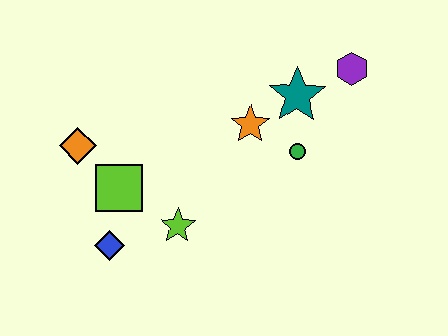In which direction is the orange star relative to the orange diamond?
The orange star is to the right of the orange diamond.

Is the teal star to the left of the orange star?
No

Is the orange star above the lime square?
Yes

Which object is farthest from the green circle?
The orange diamond is farthest from the green circle.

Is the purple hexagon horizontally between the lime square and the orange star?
No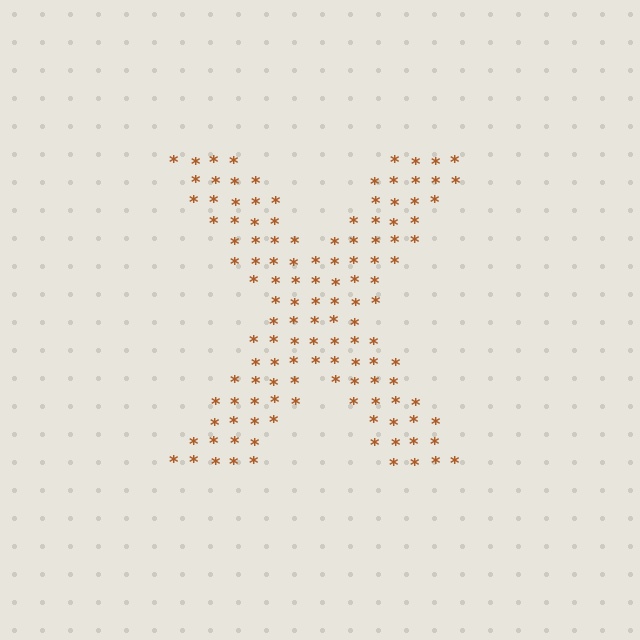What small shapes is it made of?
It is made of small asterisks.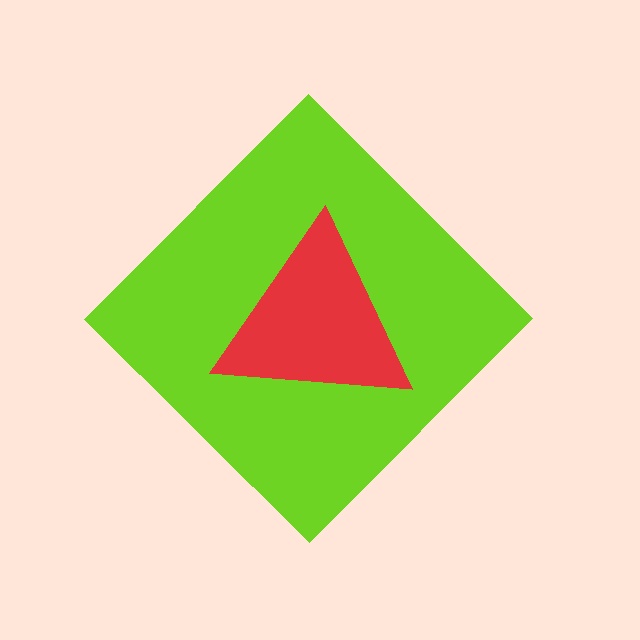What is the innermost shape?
The red triangle.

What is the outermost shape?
The lime diamond.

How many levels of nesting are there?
2.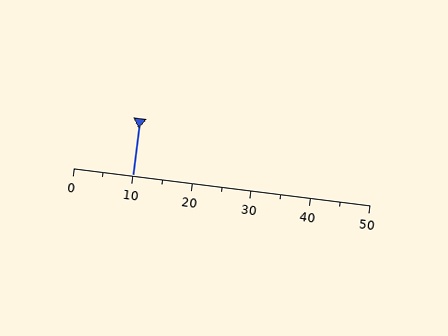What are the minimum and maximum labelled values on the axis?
The axis runs from 0 to 50.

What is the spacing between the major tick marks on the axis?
The major ticks are spaced 10 apart.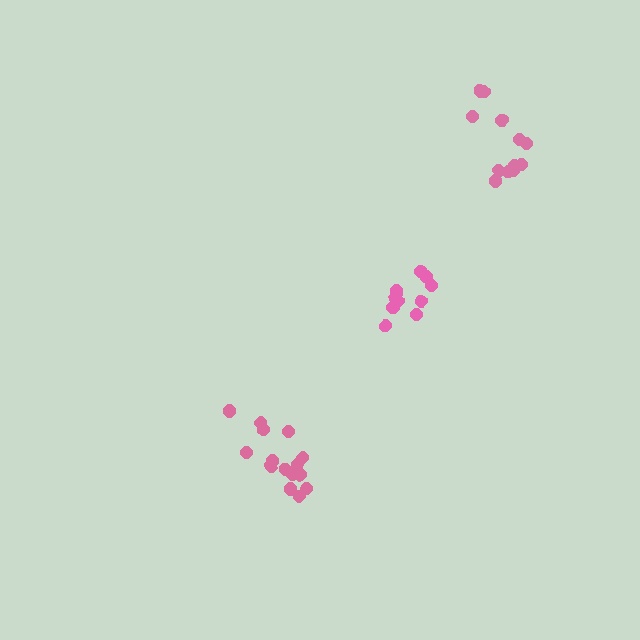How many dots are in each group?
Group 1: 11 dots, Group 2: 12 dots, Group 3: 15 dots (38 total).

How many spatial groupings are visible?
There are 3 spatial groupings.